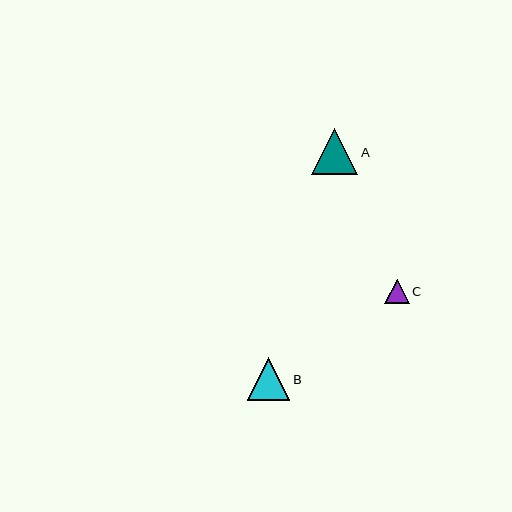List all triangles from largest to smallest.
From largest to smallest: A, B, C.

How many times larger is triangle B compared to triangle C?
Triangle B is approximately 1.7 times the size of triangle C.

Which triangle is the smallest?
Triangle C is the smallest with a size of approximately 24 pixels.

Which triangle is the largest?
Triangle A is the largest with a size of approximately 46 pixels.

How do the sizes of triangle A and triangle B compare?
Triangle A and triangle B are approximately the same size.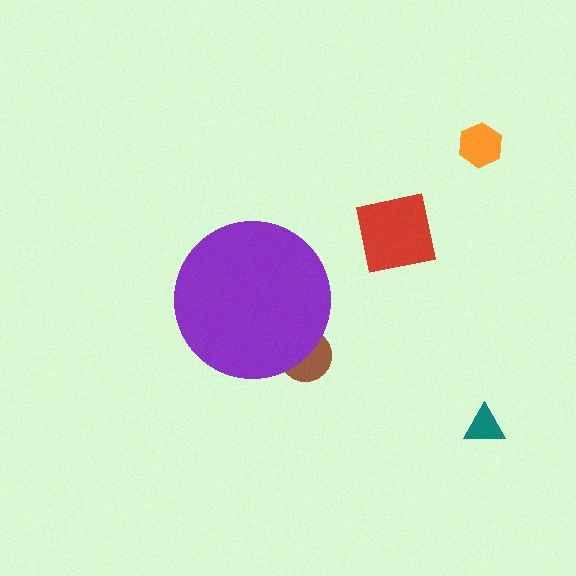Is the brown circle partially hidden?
Yes, the brown circle is partially hidden behind the purple circle.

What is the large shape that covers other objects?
A purple circle.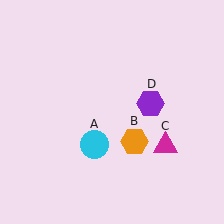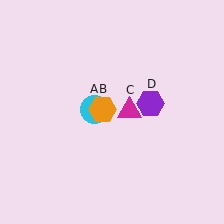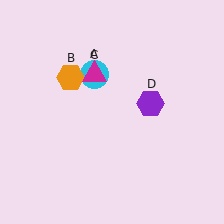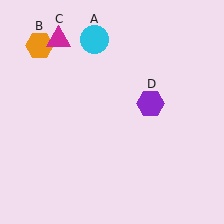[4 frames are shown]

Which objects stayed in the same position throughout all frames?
Purple hexagon (object D) remained stationary.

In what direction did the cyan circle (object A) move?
The cyan circle (object A) moved up.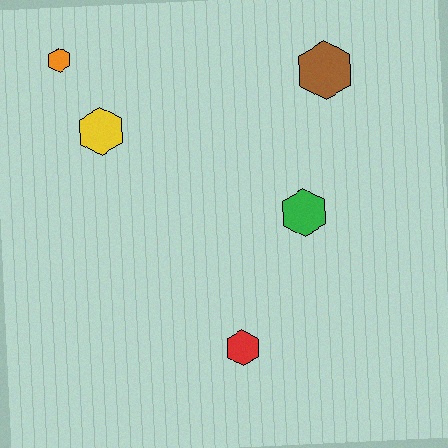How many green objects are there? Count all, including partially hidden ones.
There is 1 green object.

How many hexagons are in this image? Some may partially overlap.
There are 5 hexagons.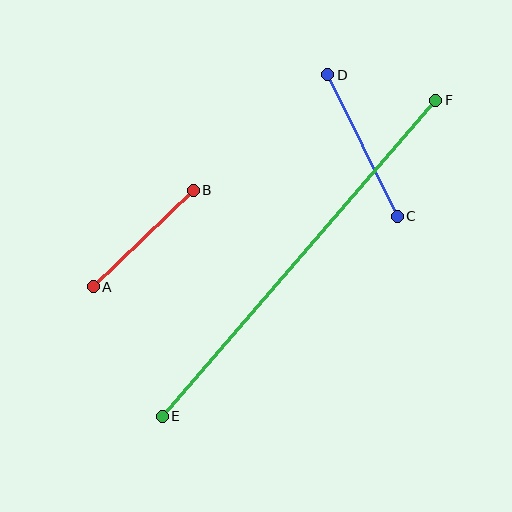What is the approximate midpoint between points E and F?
The midpoint is at approximately (299, 258) pixels.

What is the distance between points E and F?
The distance is approximately 418 pixels.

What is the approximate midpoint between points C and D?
The midpoint is at approximately (363, 146) pixels.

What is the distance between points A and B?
The distance is approximately 139 pixels.